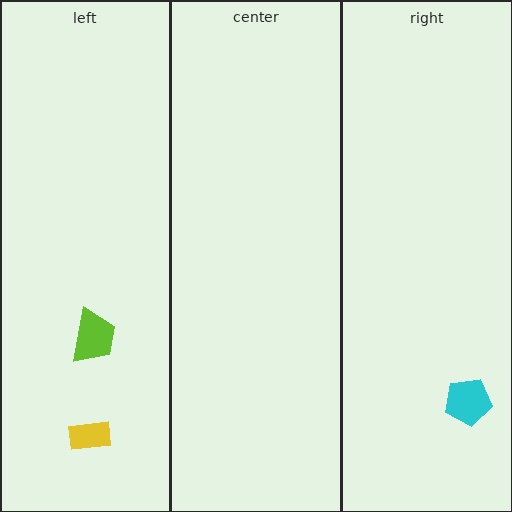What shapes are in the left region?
The yellow rectangle, the lime trapezoid.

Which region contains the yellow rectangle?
The left region.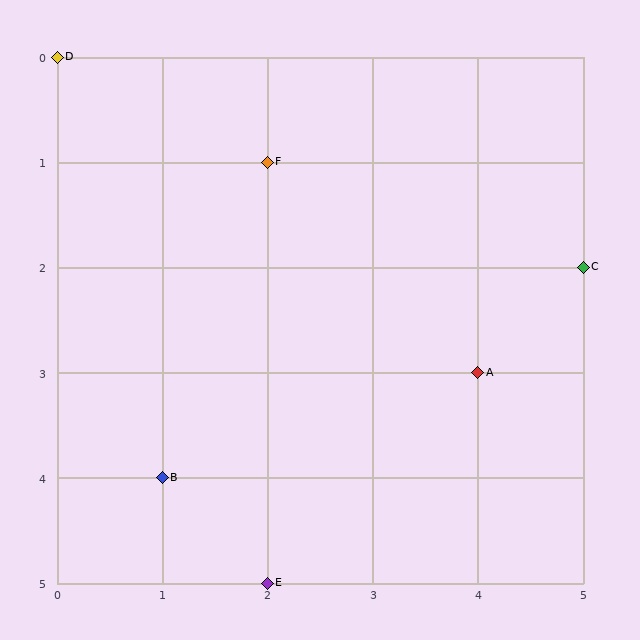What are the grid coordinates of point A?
Point A is at grid coordinates (4, 3).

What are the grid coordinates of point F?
Point F is at grid coordinates (2, 1).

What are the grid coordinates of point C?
Point C is at grid coordinates (5, 2).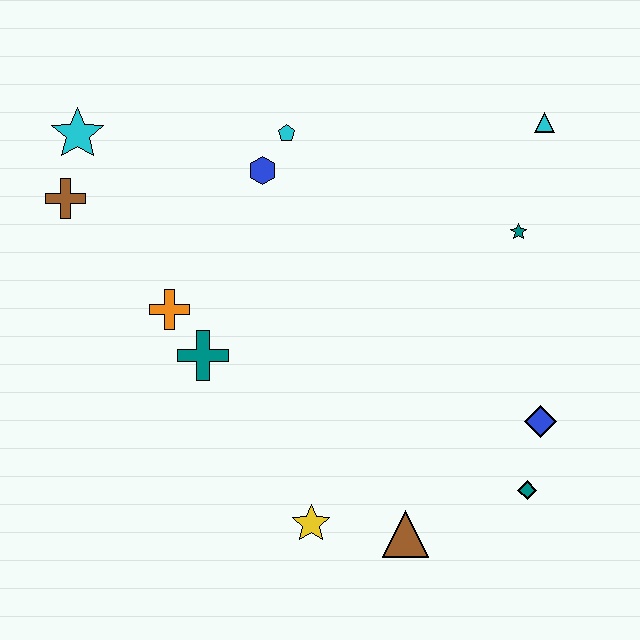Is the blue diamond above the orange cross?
No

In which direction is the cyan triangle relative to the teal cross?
The cyan triangle is to the right of the teal cross.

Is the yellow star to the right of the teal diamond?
No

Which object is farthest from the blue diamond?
The cyan star is farthest from the blue diamond.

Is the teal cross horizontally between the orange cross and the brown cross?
No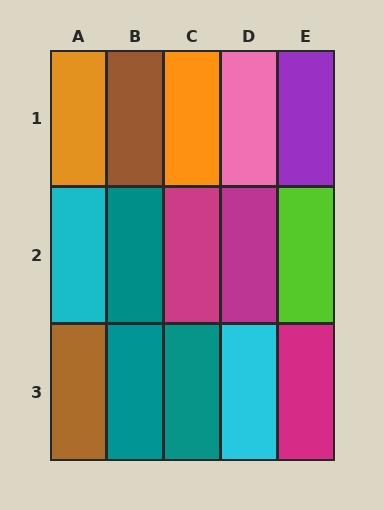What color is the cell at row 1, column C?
Orange.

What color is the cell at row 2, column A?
Cyan.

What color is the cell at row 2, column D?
Magenta.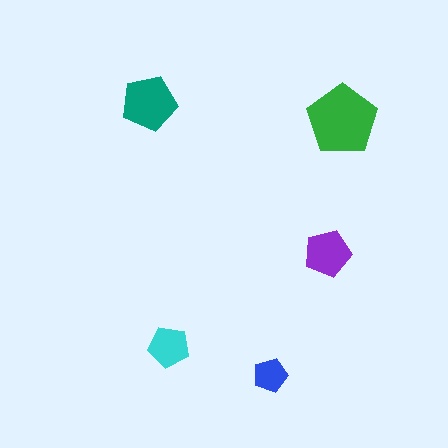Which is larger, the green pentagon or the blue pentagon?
The green one.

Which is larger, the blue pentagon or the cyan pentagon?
The cyan one.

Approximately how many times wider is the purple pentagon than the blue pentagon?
About 1.5 times wider.